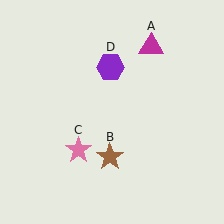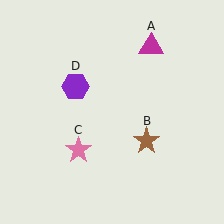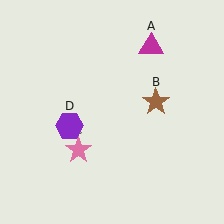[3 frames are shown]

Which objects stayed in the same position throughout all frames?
Magenta triangle (object A) and pink star (object C) remained stationary.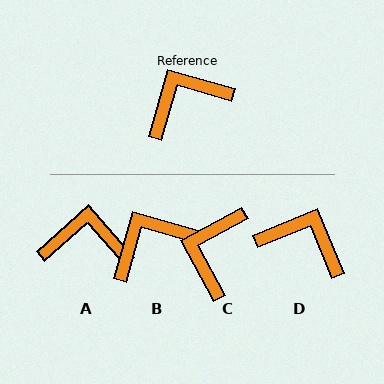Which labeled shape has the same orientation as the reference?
B.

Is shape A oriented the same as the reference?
No, it is off by about 32 degrees.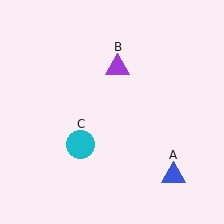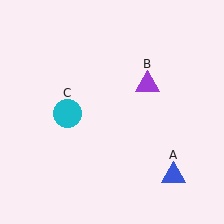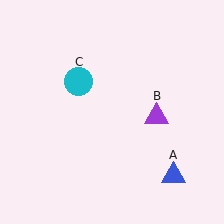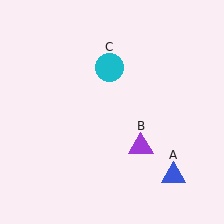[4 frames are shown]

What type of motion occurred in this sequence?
The purple triangle (object B), cyan circle (object C) rotated clockwise around the center of the scene.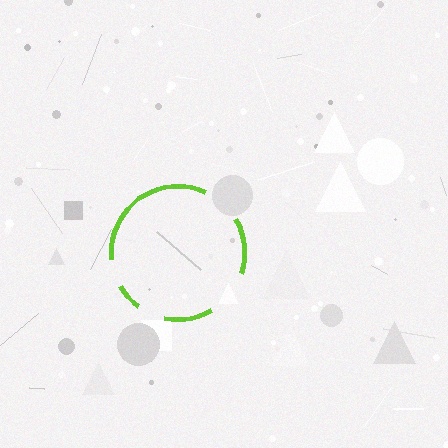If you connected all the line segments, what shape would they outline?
They would outline a circle.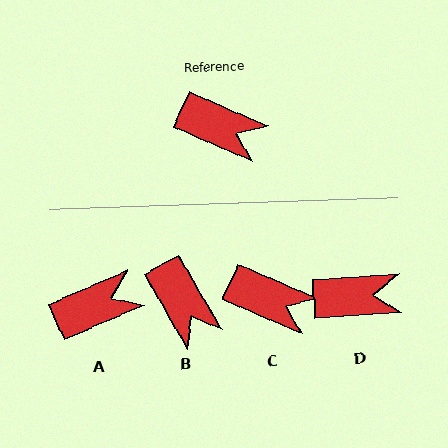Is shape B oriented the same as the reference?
No, it is off by about 37 degrees.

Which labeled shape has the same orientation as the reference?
C.